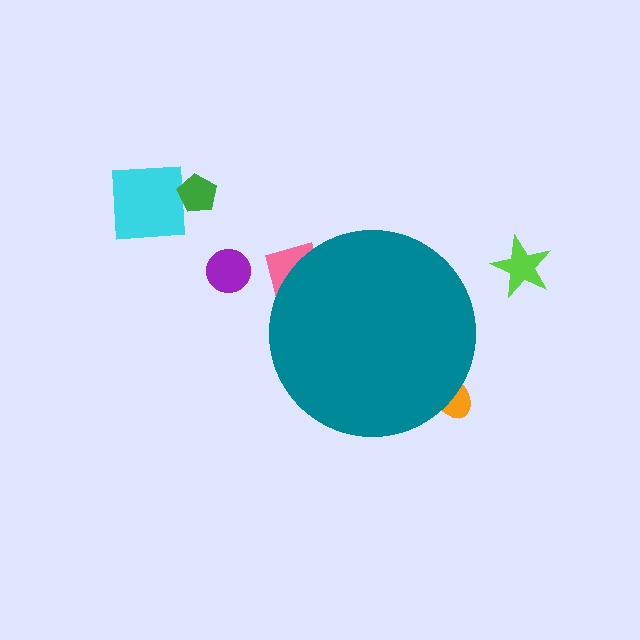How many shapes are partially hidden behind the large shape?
2 shapes are partially hidden.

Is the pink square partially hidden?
Yes, the pink square is partially hidden behind the teal circle.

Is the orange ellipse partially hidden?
Yes, the orange ellipse is partially hidden behind the teal circle.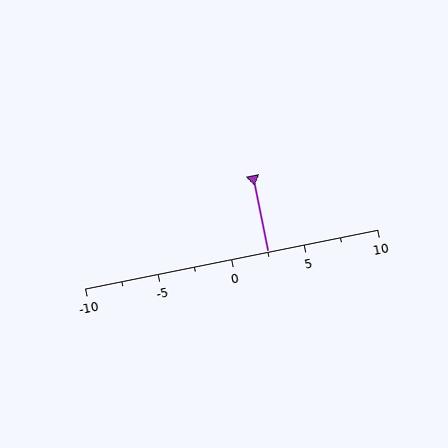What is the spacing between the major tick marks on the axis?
The major ticks are spaced 5 apart.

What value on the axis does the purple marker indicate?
The marker indicates approximately 2.5.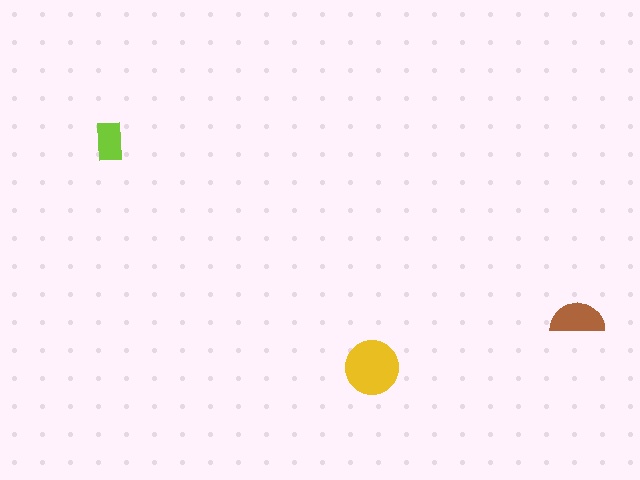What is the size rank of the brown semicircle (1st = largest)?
2nd.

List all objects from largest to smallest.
The yellow circle, the brown semicircle, the lime rectangle.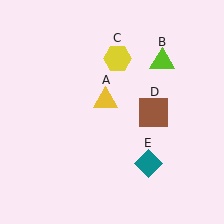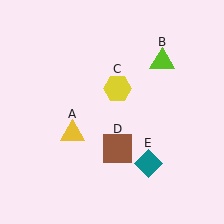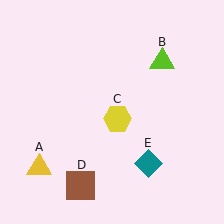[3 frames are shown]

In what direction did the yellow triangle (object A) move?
The yellow triangle (object A) moved down and to the left.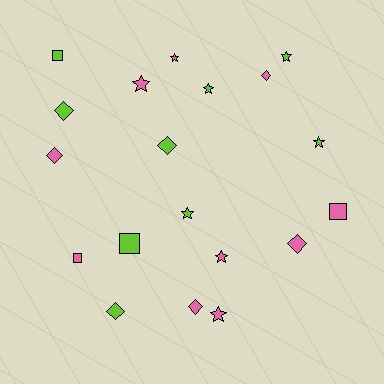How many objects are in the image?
There are 19 objects.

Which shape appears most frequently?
Star, with 8 objects.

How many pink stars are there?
There are 4 pink stars.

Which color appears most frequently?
Pink, with 10 objects.